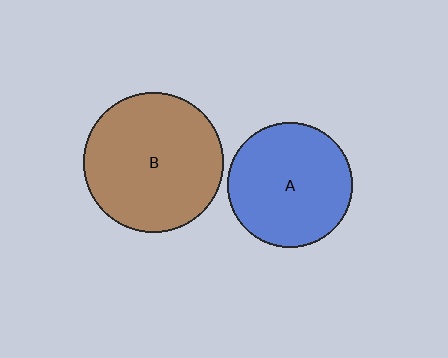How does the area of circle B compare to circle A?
Approximately 1.3 times.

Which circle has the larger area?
Circle B (brown).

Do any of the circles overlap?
No, none of the circles overlap.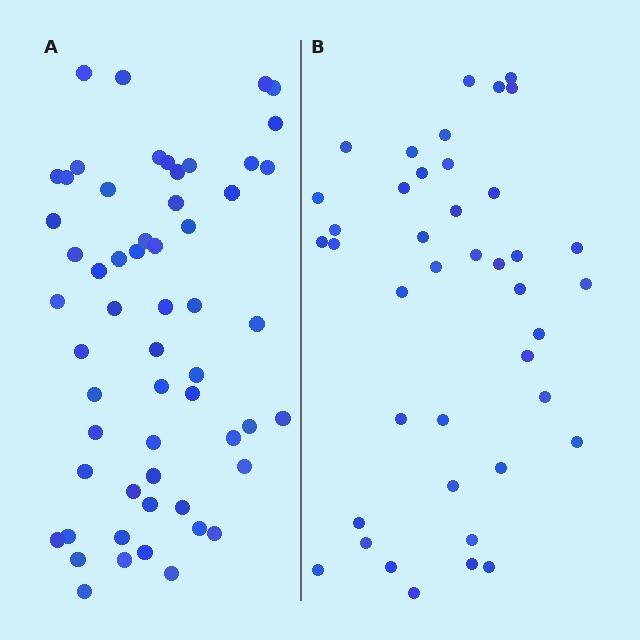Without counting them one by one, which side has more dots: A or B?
Region A (the left region) has more dots.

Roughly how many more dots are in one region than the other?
Region A has approximately 15 more dots than region B.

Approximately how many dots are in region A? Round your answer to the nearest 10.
About 60 dots. (The exact count is 57, which rounds to 60.)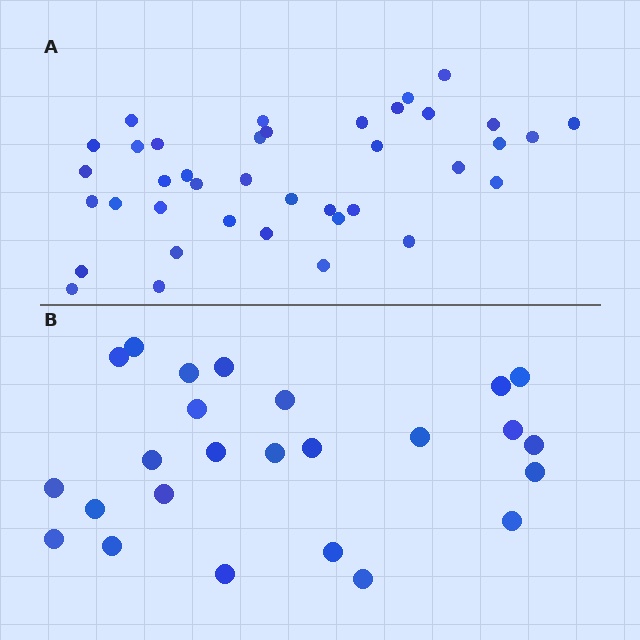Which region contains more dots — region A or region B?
Region A (the top region) has more dots.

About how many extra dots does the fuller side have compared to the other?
Region A has approximately 15 more dots than region B.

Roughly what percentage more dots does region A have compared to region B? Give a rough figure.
About 55% more.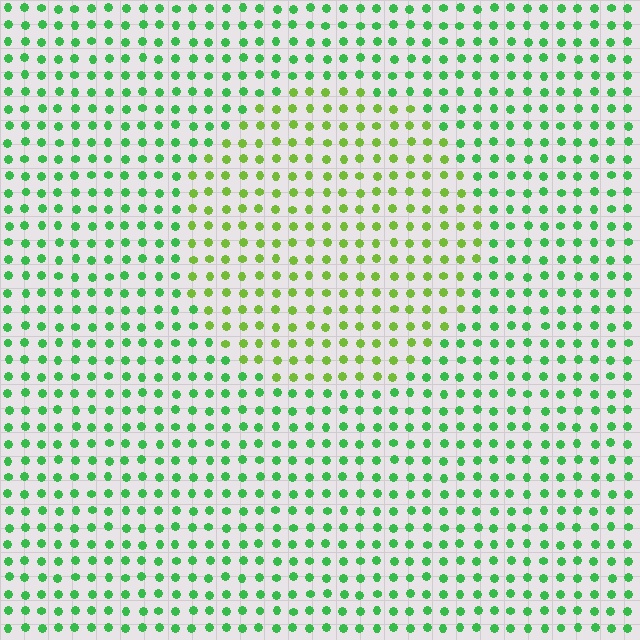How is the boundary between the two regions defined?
The boundary is defined purely by a slight shift in hue (about 36 degrees). Spacing, size, and orientation are identical on both sides.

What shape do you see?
I see a circle.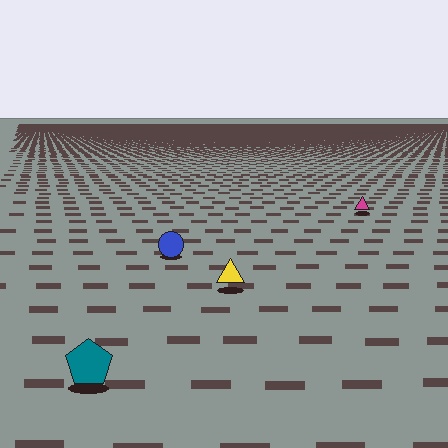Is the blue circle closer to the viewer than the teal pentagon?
No. The teal pentagon is closer — you can tell from the texture gradient: the ground texture is coarser near it.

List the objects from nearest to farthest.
From nearest to farthest: the teal pentagon, the yellow triangle, the blue circle, the magenta triangle.